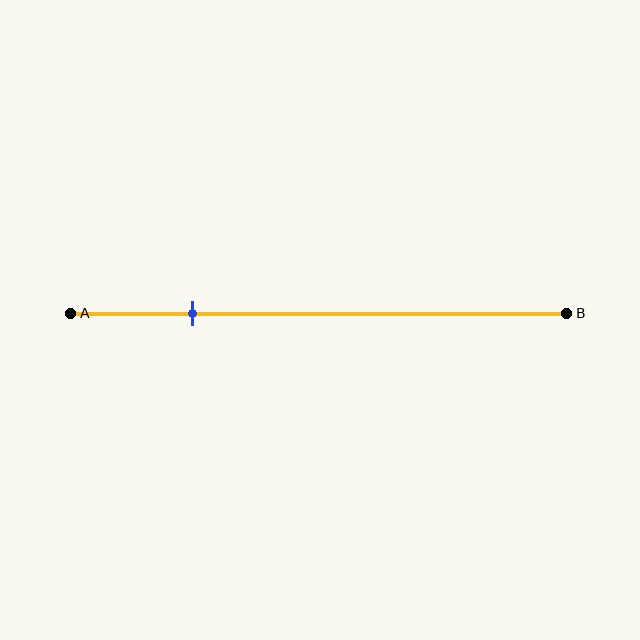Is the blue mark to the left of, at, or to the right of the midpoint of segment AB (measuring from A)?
The blue mark is to the left of the midpoint of segment AB.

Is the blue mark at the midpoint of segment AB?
No, the mark is at about 25% from A, not at the 50% midpoint.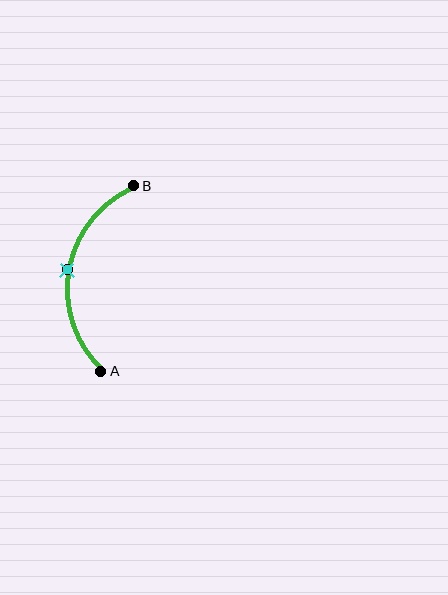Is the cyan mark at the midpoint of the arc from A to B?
Yes. The cyan mark lies on the arc at equal arc-length from both A and B — it is the arc midpoint.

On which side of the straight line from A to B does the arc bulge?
The arc bulges to the left of the straight line connecting A and B.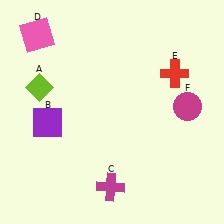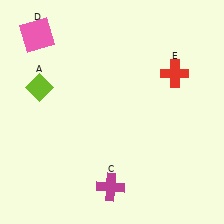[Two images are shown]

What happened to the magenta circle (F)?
The magenta circle (F) was removed in Image 2. It was in the top-right area of Image 1.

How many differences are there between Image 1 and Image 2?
There are 2 differences between the two images.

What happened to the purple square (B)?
The purple square (B) was removed in Image 2. It was in the bottom-left area of Image 1.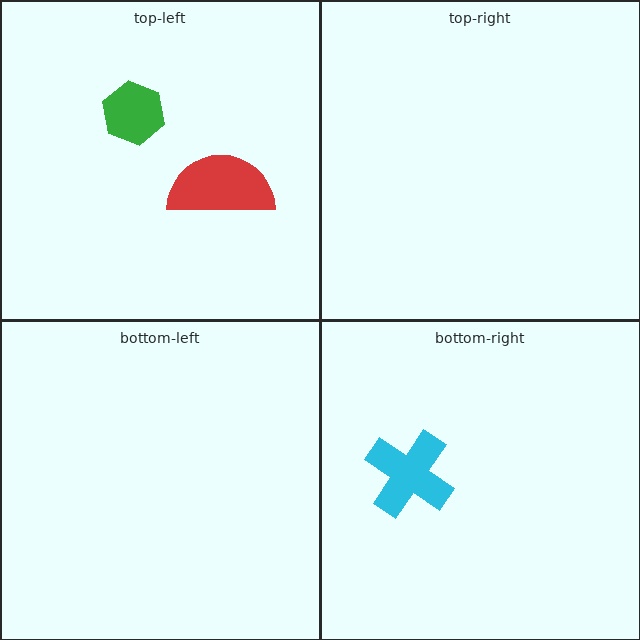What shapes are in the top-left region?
The green hexagon, the red semicircle.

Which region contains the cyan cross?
The bottom-right region.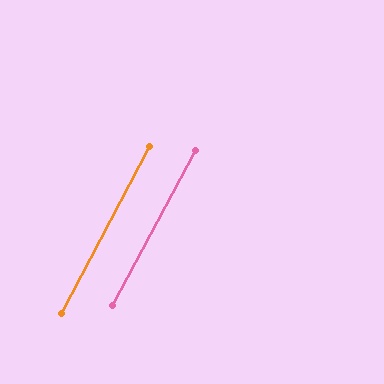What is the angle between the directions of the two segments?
Approximately 0 degrees.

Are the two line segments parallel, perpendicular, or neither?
Parallel — their directions differ by only 0.1°.